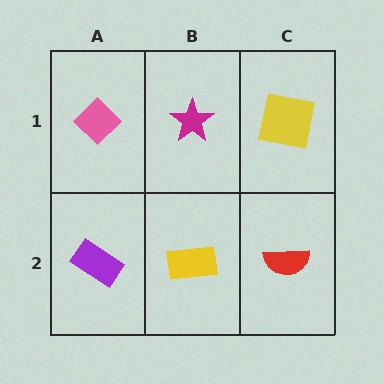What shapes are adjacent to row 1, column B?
A yellow rectangle (row 2, column B), a pink diamond (row 1, column A), a yellow square (row 1, column C).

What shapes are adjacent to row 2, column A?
A pink diamond (row 1, column A), a yellow rectangle (row 2, column B).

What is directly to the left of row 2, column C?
A yellow rectangle.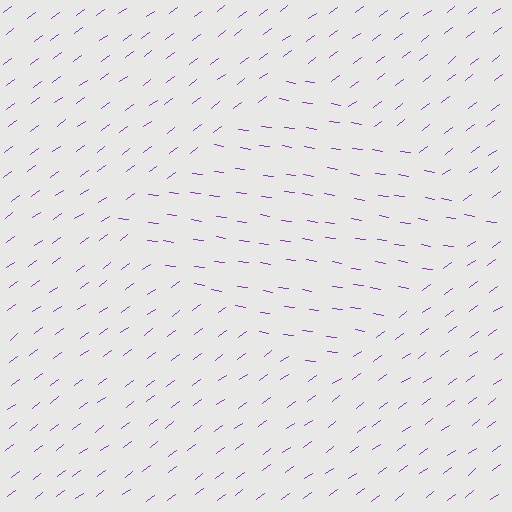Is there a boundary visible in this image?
Yes, there is a texture boundary formed by a change in line orientation.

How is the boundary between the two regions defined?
The boundary is defined purely by a change in line orientation (approximately 45 degrees difference). All lines are the same color and thickness.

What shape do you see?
I see a diamond.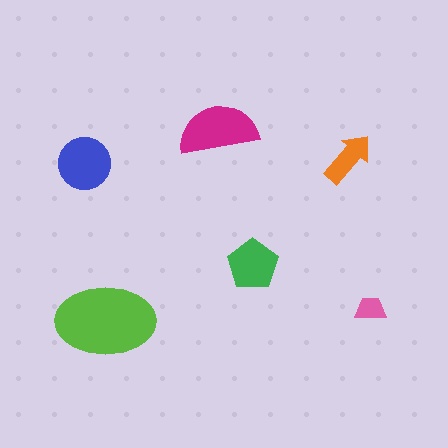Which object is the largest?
The lime ellipse.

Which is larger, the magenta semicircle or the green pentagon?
The magenta semicircle.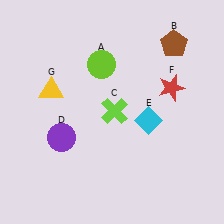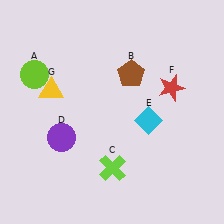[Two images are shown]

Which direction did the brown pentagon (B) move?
The brown pentagon (B) moved left.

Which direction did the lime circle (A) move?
The lime circle (A) moved left.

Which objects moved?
The objects that moved are: the lime circle (A), the brown pentagon (B), the lime cross (C).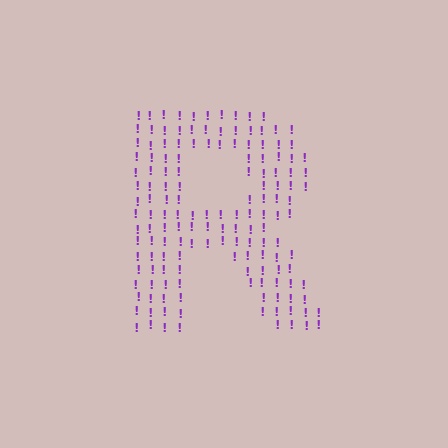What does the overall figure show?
The overall figure shows the letter R.